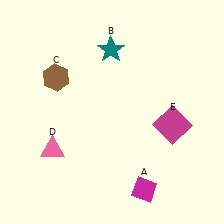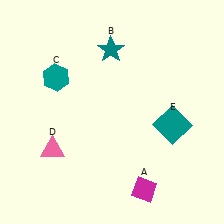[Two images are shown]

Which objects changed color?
C changed from brown to teal. E changed from magenta to teal.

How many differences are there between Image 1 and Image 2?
There are 2 differences between the two images.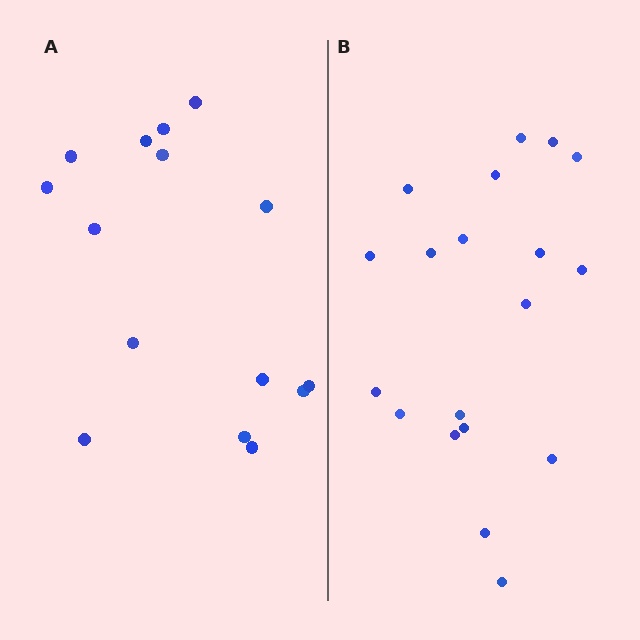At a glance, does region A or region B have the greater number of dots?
Region B (the right region) has more dots.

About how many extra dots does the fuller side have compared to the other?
Region B has about 4 more dots than region A.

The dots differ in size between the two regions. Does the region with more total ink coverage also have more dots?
No. Region A has more total ink coverage because its dots are larger, but region B actually contains more individual dots. Total area can be misleading — the number of items is what matters here.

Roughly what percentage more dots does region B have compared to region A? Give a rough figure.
About 25% more.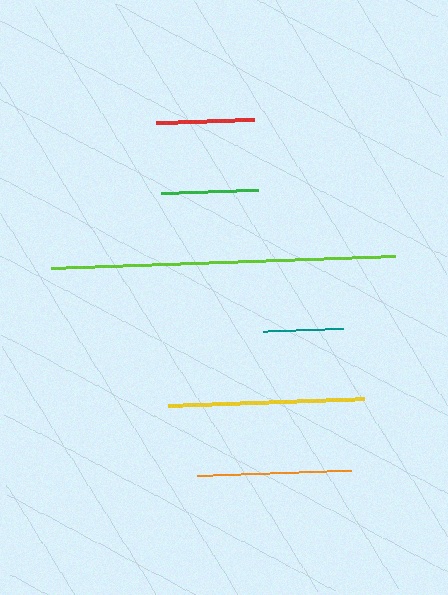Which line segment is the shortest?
The teal line is the shortest at approximately 80 pixels.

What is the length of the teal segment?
The teal segment is approximately 80 pixels long.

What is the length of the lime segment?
The lime segment is approximately 344 pixels long.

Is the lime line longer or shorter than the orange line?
The lime line is longer than the orange line.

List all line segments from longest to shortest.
From longest to shortest: lime, yellow, orange, green, red, teal.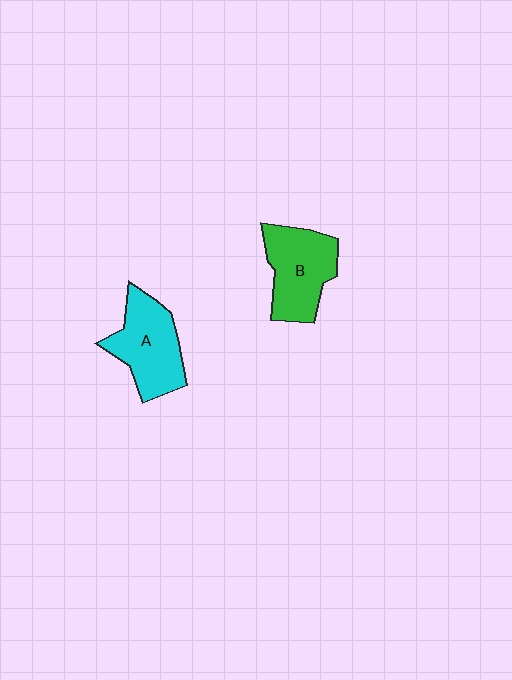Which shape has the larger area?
Shape A (cyan).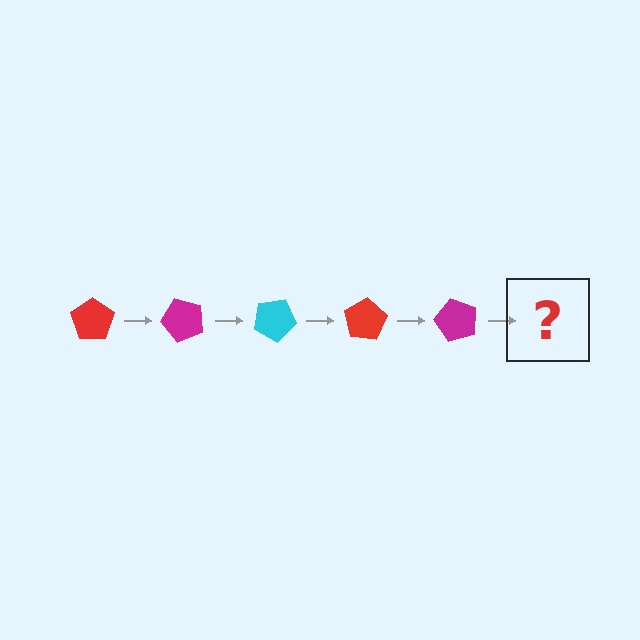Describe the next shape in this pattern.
It should be a cyan pentagon, rotated 250 degrees from the start.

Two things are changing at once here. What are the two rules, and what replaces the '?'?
The two rules are that it rotates 50 degrees each step and the color cycles through red, magenta, and cyan. The '?' should be a cyan pentagon, rotated 250 degrees from the start.